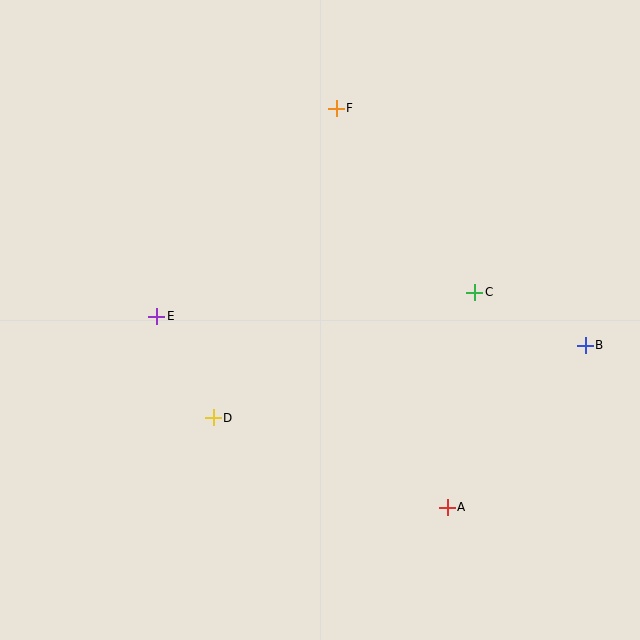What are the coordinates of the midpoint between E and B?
The midpoint between E and B is at (371, 331).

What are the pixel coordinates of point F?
Point F is at (336, 108).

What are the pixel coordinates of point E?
Point E is at (157, 316).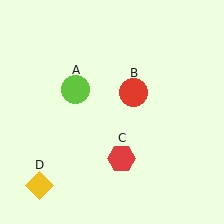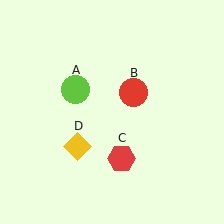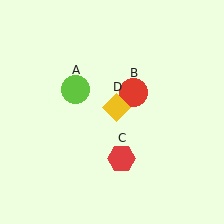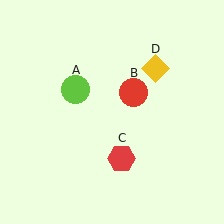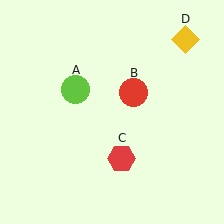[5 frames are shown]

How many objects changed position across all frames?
1 object changed position: yellow diamond (object D).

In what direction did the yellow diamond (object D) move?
The yellow diamond (object D) moved up and to the right.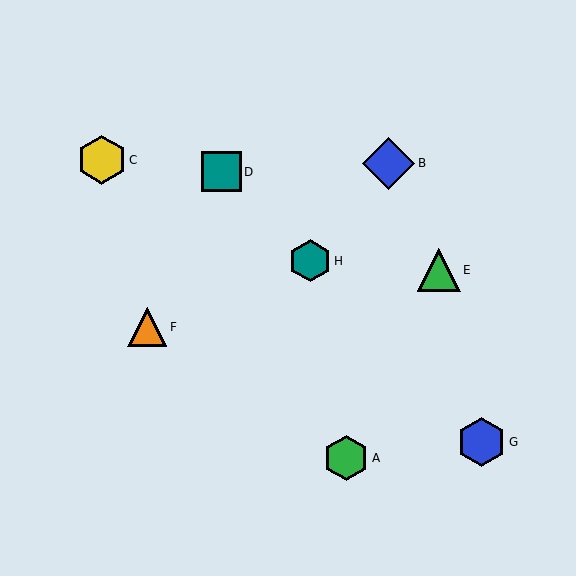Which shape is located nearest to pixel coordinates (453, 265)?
The green triangle (labeled E) at (439, 270) is nearest to that location.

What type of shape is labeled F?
Shape F is an orange triangle.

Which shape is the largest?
The blue diamond (labeled B) is the largest.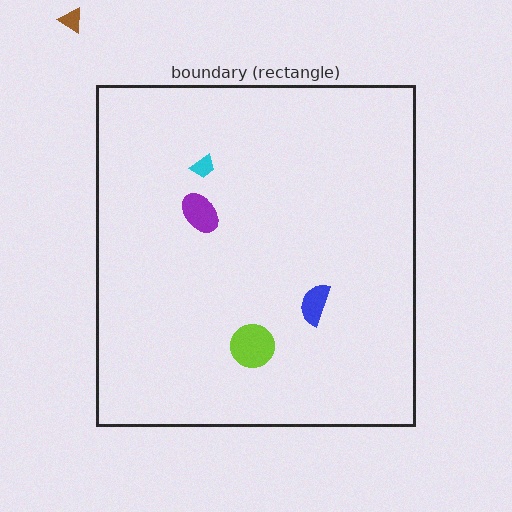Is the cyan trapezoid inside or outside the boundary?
Inside.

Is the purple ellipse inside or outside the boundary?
Inside.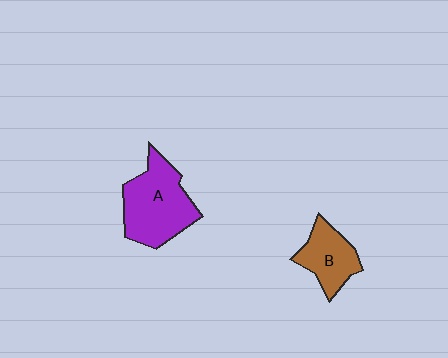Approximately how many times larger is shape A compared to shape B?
Approximately 1.6 times.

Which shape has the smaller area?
Shape B (brown).